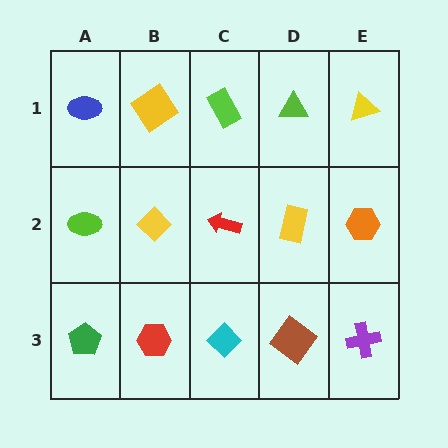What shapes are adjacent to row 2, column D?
A lime triangle (row 1, column D), a brown diamond (row 3, column D), a red arrow (row 2, column C), an orange hexagon (row 2, column E).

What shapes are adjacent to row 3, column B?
A yellow diamond (row 2, column B), a green pentagon (row 3, column A), a cyan diamond (row 3, column C).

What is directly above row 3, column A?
A lime ellipse.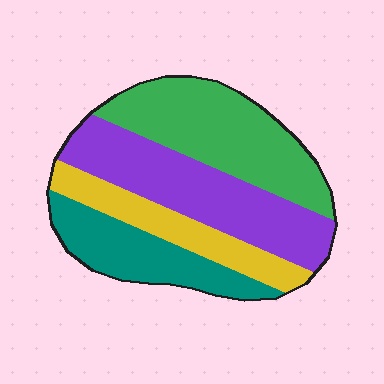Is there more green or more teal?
Green.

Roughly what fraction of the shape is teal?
Teal covers around 20% of the shape.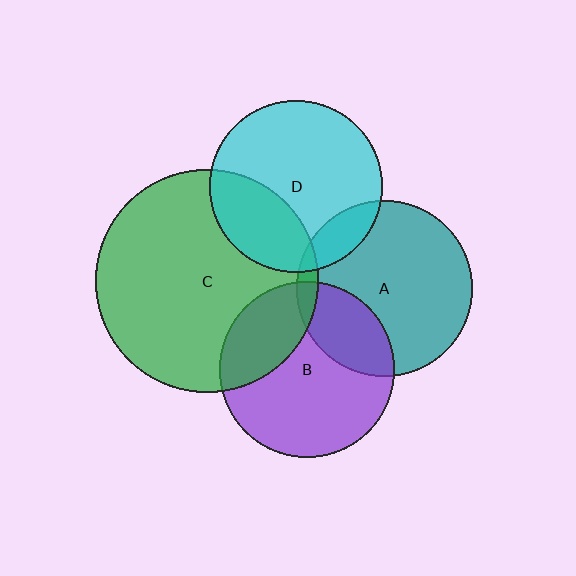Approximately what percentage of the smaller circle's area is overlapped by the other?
Approximately 30%.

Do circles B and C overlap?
Yes.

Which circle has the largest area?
Circle C (green).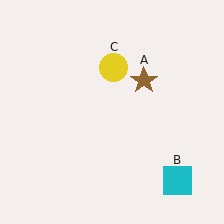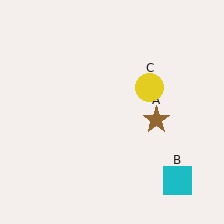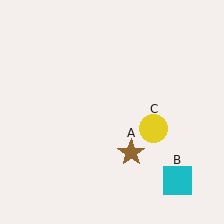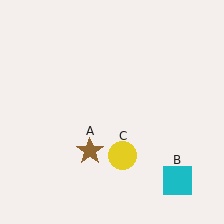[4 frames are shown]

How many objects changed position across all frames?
2 objects changed position: brown star (object A), yellow circle (object C).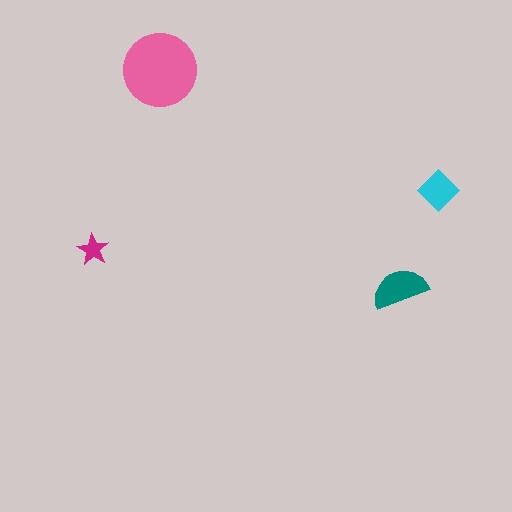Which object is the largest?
The pink circle.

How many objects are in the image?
There are 4 objects in the image.